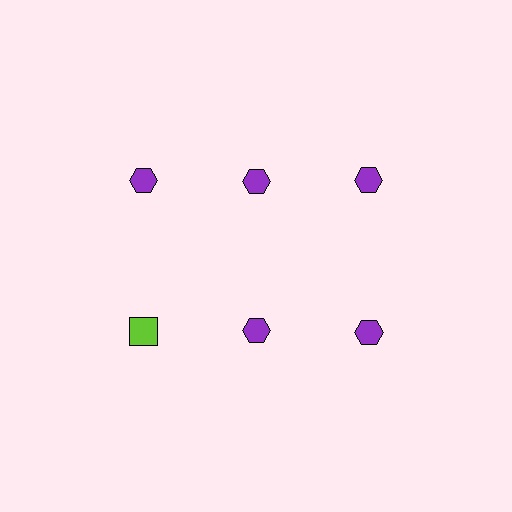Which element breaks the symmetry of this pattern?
The lime square in the second row, leftmost column breaks the symmetry. All other shapes are purple hexagons.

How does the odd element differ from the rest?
It differs in both color (lime instead of purple) and shape (square instead of hexagon).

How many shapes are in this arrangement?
There are 6 shapes arranged in a grid pattern.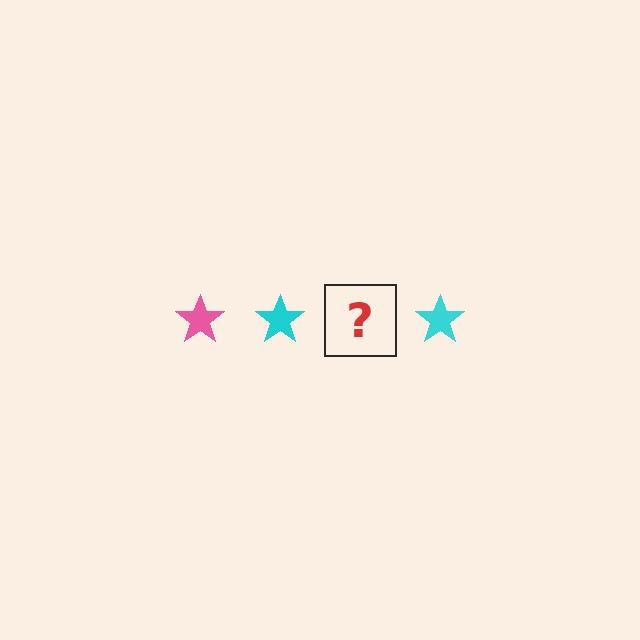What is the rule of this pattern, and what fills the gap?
The rule is that the pattern cycles through pink, cyan stars. The gap should be filled with a pink star.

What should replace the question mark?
The question mark should be replaced with a pink star.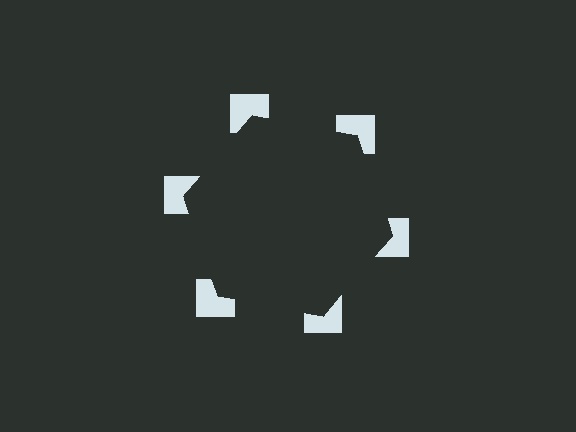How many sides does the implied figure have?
6 sides.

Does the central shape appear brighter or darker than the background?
It typically appears slightly darker than the background, even though no actual brightness change is drawn.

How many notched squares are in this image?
There are 6 — one at each vertex of the illusory hexagon.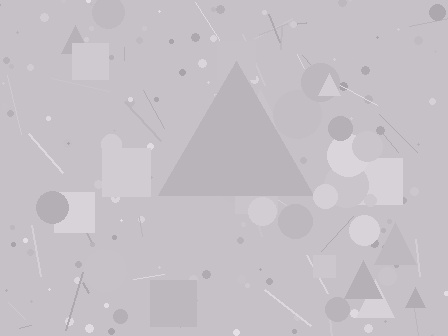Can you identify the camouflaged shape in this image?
The camouflaged shape is a triangle.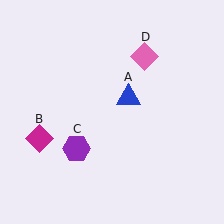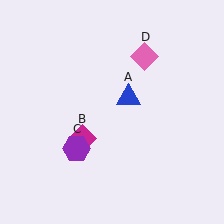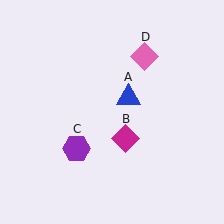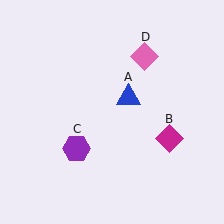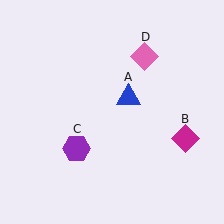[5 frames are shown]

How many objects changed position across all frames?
1 object changed position: magenta diamond (object B).